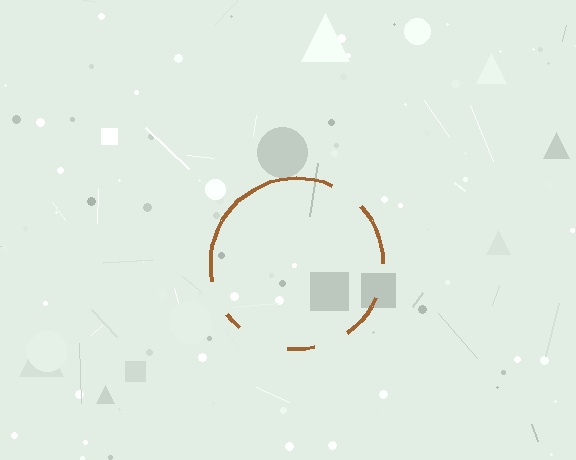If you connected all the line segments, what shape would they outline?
They would outline a circle.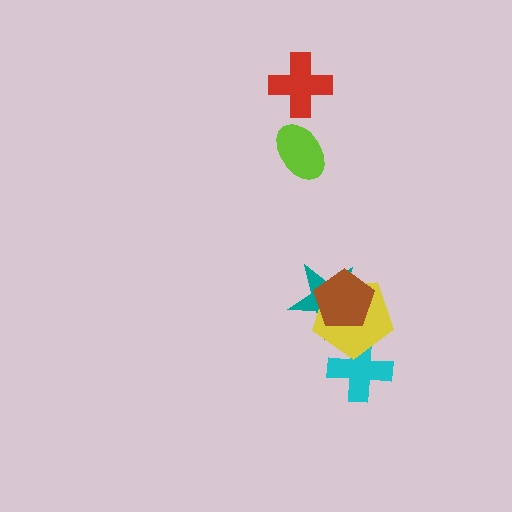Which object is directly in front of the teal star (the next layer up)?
The yellow pentagon is directly in front of the teal star.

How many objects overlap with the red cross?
0 objects overlap with the red cross.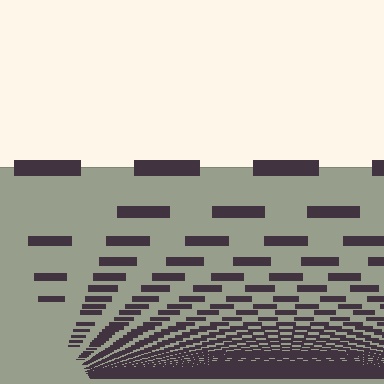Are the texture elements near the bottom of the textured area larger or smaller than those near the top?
Smaller. The gradient is inverted — elements near the bottom are smaller and denser.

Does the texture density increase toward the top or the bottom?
Density increases toward the bottom.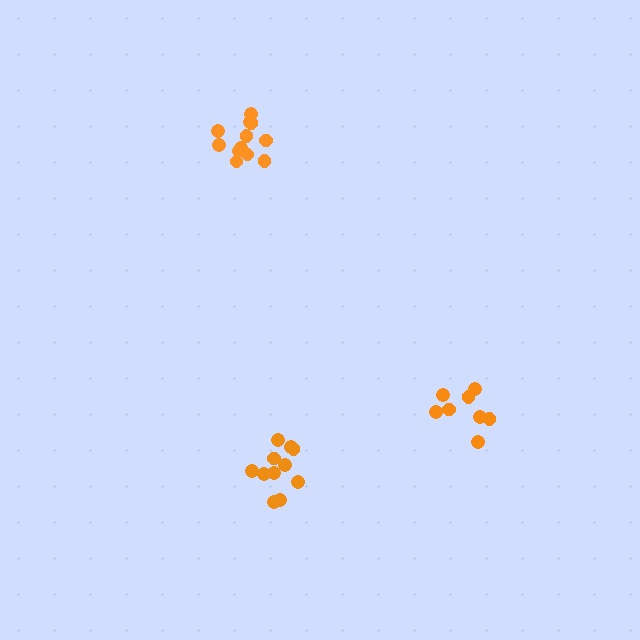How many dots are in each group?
Group 1: 11 dots, Group 2: 12 dots, Group 3: 8 dots (31 total).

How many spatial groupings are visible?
There are 3 spatial groupings.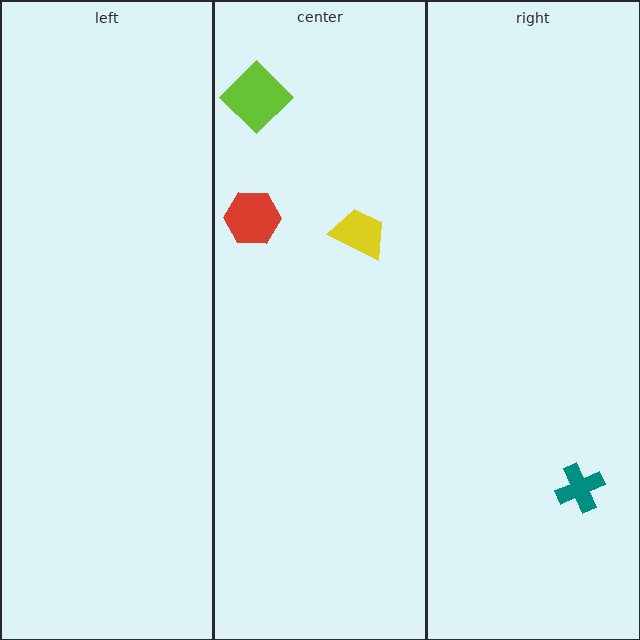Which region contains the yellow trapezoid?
The center region.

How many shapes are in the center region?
3.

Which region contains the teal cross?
The right region.